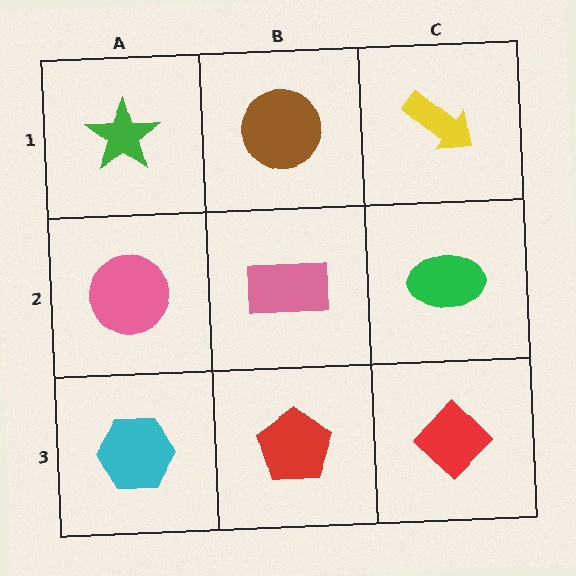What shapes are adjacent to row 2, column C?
A yellow arrow (row 1, column C), a red diamond (row 3, column C), a pink rectangle (row 2, column B).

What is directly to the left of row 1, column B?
A green star.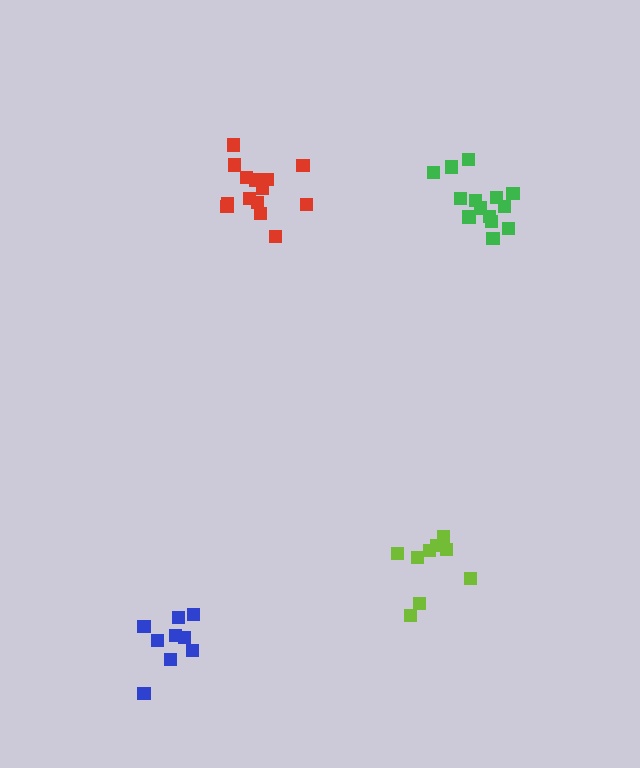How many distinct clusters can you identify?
There are 4 distinct clusters.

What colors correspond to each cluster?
The clusters are colored: lime, green, blue, red.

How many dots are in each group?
Group 1: 9 dots, Group 2: 14 dots, Group 3: 9 dots, Group 4: 14 dots (46 total).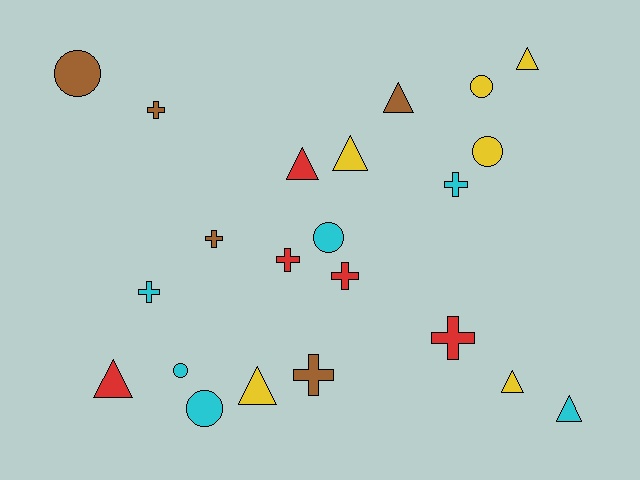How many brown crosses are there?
There are 3 brown crosses.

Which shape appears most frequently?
Cross, with 8 objects.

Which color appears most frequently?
Yellow, with 6 objects.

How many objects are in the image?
There are 22 objects.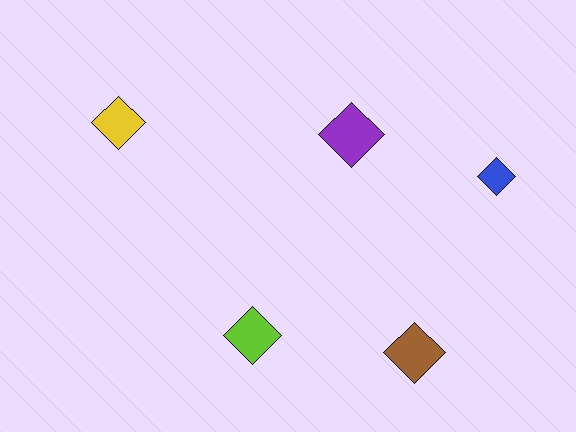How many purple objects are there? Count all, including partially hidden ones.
There is 1 purple object.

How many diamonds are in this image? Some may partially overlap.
There are 5 diamonds.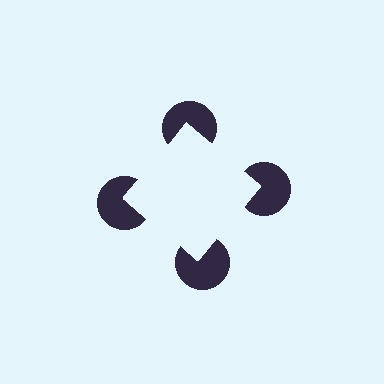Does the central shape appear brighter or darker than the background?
It typically appears slightly brighter than the background, even though no actual brightness change is drawn.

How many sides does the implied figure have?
4 sides.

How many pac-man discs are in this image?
There are 4 — one at each vertex of the illusory square.